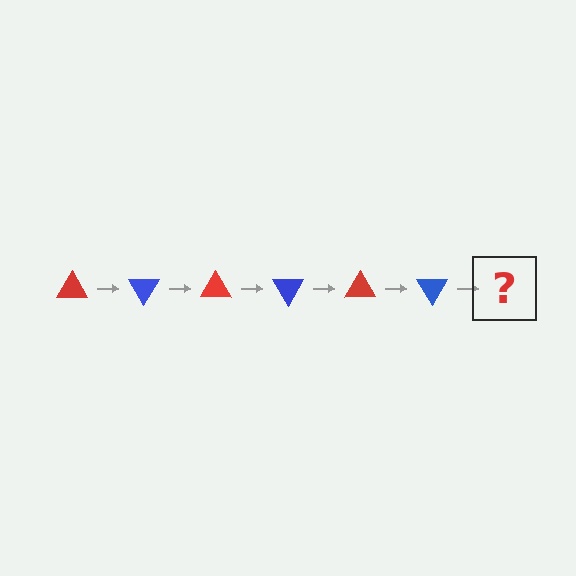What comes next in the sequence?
The next element should be a red triangle, rotated 360 degrees from the start.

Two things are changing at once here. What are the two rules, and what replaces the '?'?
The two rules are that it rotates 60 degrees each step and the color cycles through red and blue. The '?' should be a red triangle, rotated 360 degrees from the start.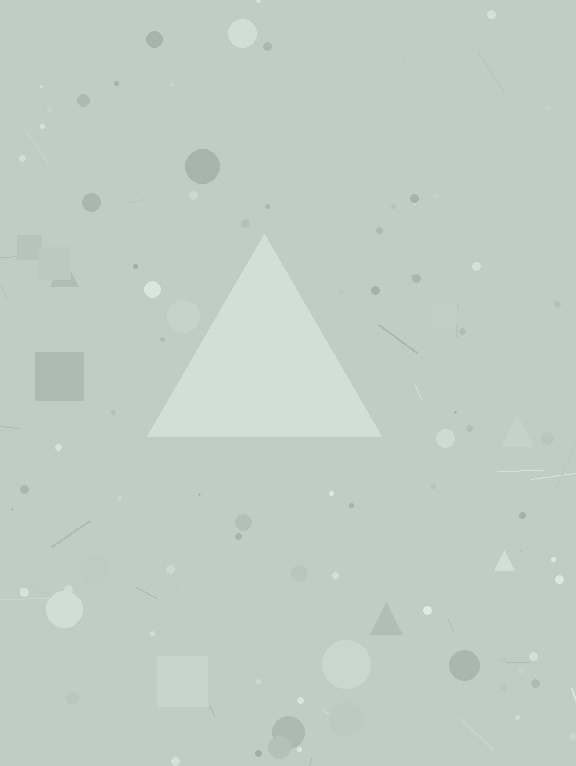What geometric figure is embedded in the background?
A triangle is embedded in the background.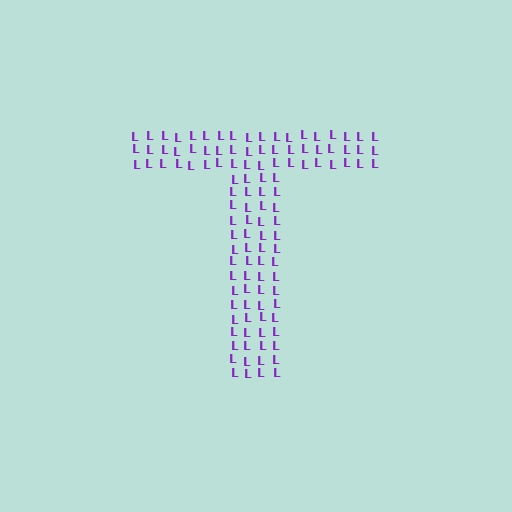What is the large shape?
The large shape is the letter T.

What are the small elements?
The small elements are letter L's.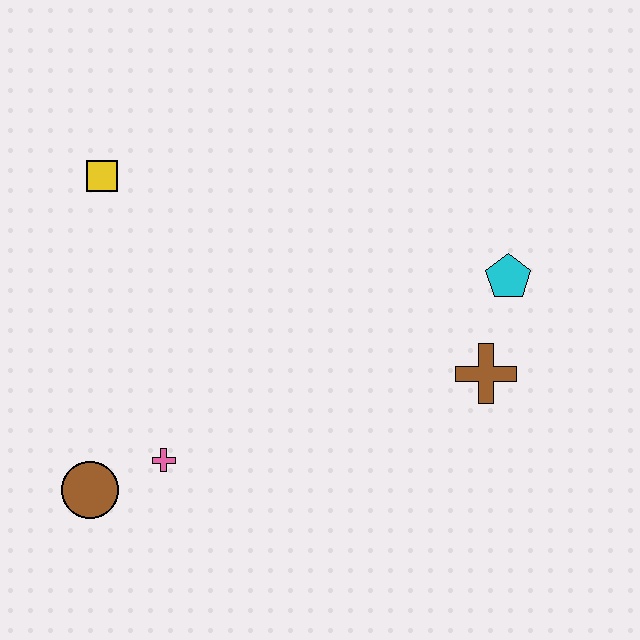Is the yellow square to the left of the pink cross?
Yes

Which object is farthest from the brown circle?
The cyan pentagon is farthest from the brown circle.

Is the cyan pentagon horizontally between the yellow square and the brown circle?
No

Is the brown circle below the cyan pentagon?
Yes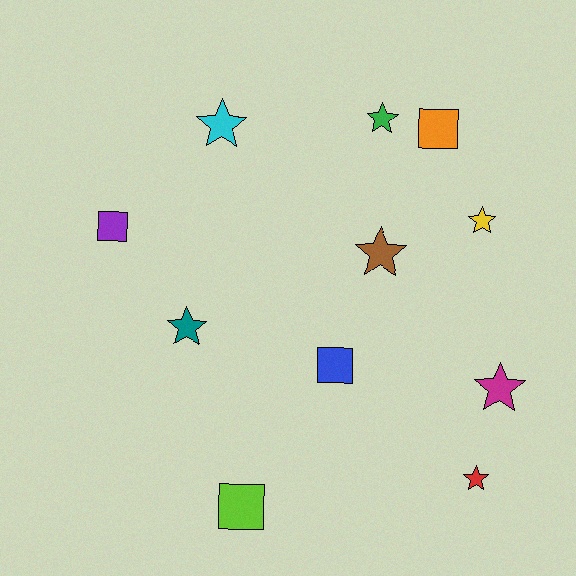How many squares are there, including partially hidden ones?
There are 4 squares.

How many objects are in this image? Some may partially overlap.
There are 11 objects.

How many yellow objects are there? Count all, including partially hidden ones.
There is 1 yellow object.